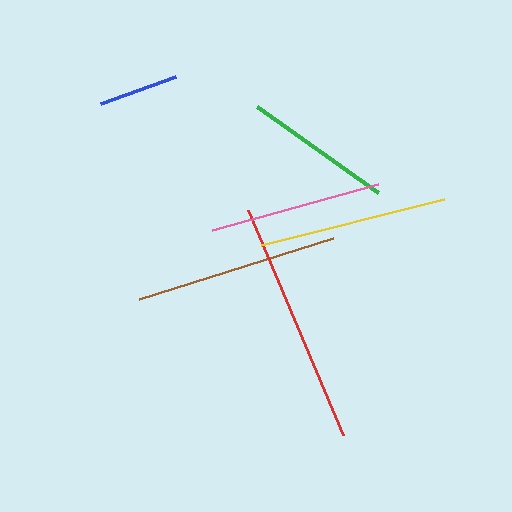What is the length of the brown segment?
The brown segment is approximately 203 pixels long.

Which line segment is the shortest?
The blue line is the shortest at approximately 80 pixels.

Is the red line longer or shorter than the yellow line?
The red line is longer than the yellow line.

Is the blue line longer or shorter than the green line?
The green line is longer than the blue line.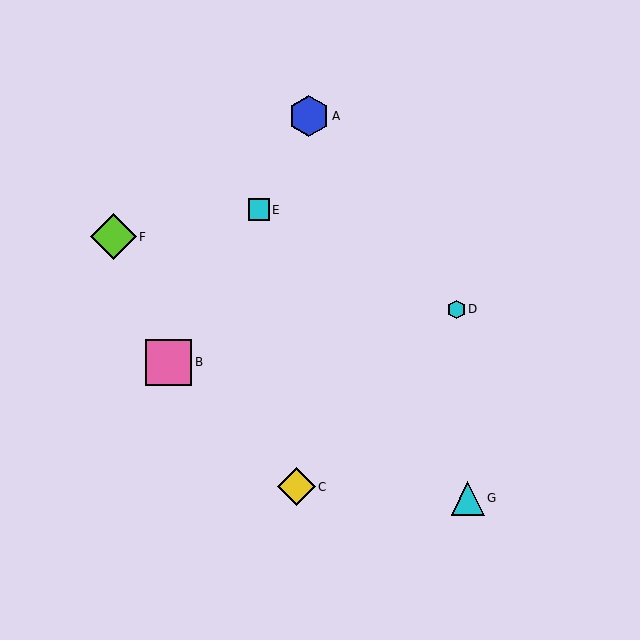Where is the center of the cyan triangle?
The center of the cyan triangle is at (468, 498).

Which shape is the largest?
The pink square (labeled B) is the largest.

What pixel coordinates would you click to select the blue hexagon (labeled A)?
Click at (309, 116) to select the blue hexagon A.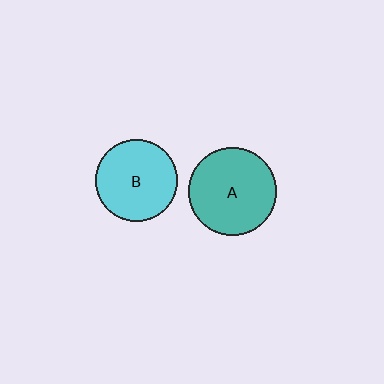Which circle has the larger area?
Circle A (teal).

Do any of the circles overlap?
No, none of the circles overlap.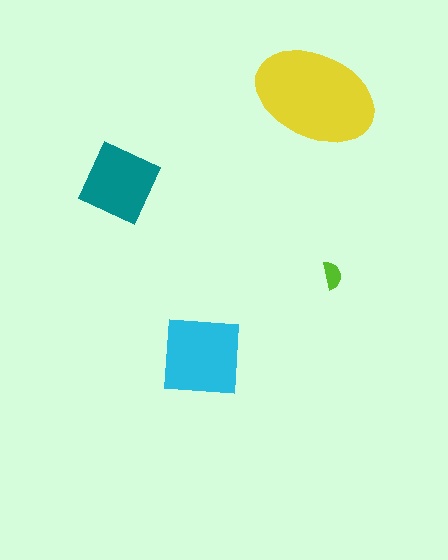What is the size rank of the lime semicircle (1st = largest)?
4th.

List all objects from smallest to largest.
The lime semicircle, the teal diamond, the cyan square, the yellow ellipse.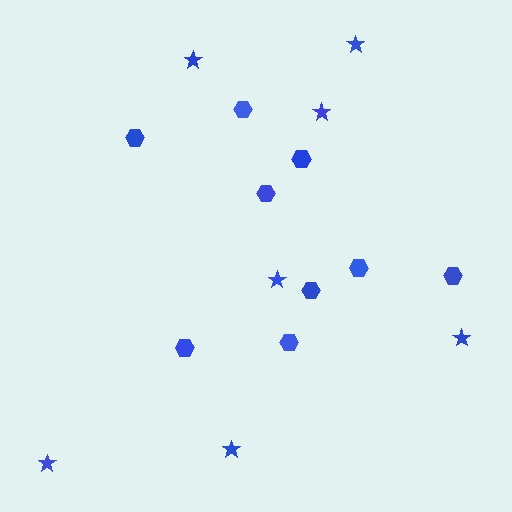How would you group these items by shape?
There are 2 groups: one group of hexagons (9) and one group of stars (7).